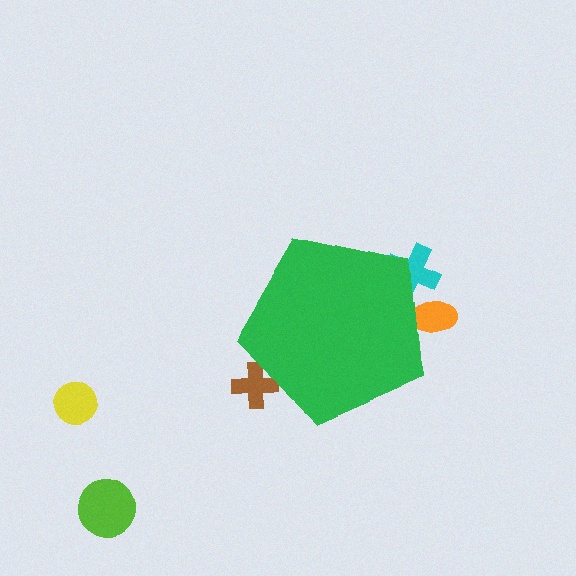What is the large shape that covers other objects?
A green pentagon.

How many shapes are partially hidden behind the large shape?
3 shapes are partially hidden.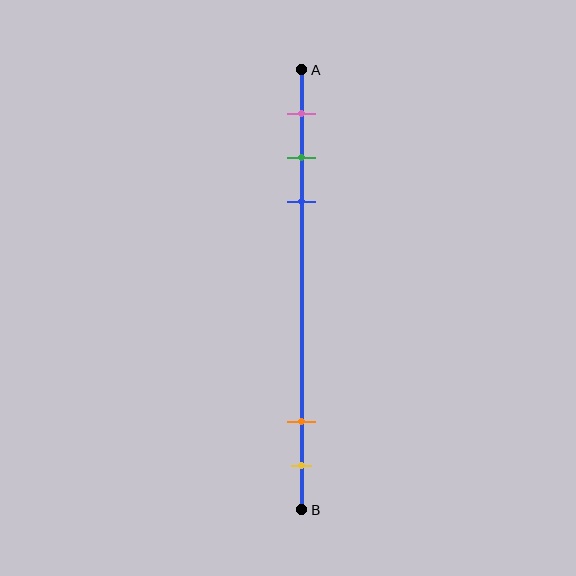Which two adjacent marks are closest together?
The green and blue marks are the closest adjacent pair.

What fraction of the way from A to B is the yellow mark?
The yellow mark is approximately 90% (0.9) of the way from A to B.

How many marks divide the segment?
There are 5 marks dividing the segment.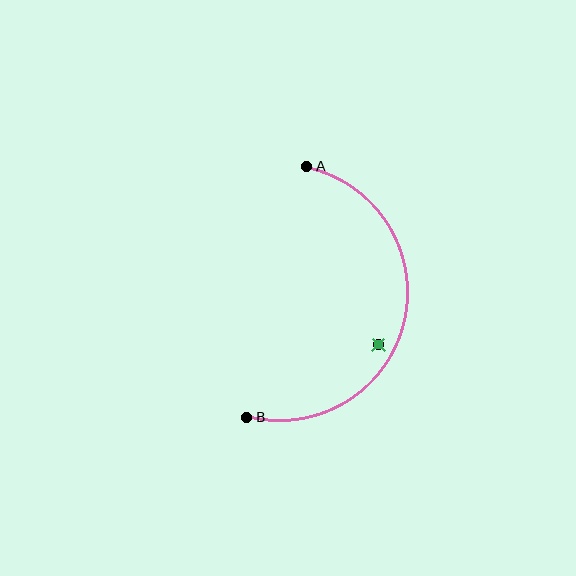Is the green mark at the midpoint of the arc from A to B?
No — the green mark does not lie on the arc at all. It sits slightly inside the curve.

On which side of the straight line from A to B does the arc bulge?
The arc bulges to the right of the straight line connecting A and B.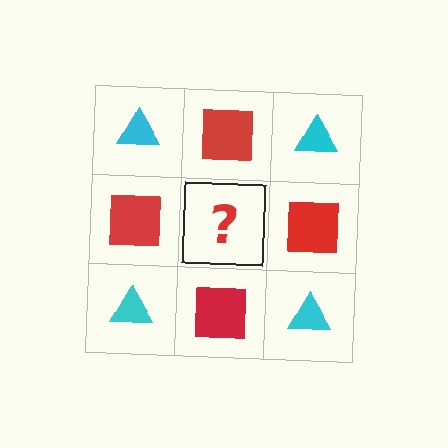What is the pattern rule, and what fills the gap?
The rule is that it alternates cyan triangle and red square in a checkerboard pattern. The gap should be filled with a cyan triangle.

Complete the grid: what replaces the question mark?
The question mark should be replaced with a cyan triangle.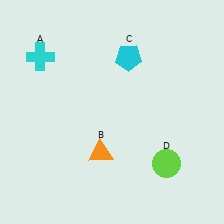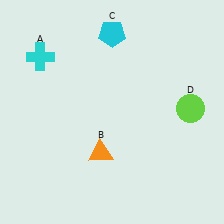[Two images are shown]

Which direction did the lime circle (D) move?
The lime circle (D) moved up.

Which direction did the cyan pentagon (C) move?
The cyan pentagon (C) moved up.